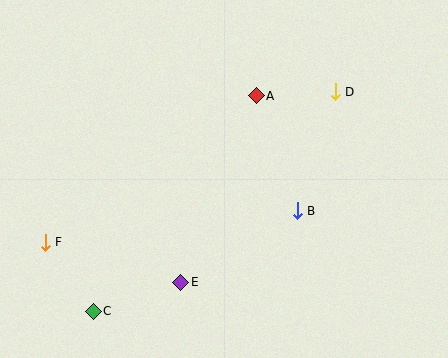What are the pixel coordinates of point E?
Point E is at (181, 282).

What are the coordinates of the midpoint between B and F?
The midpoint between B and F is at (171, 226).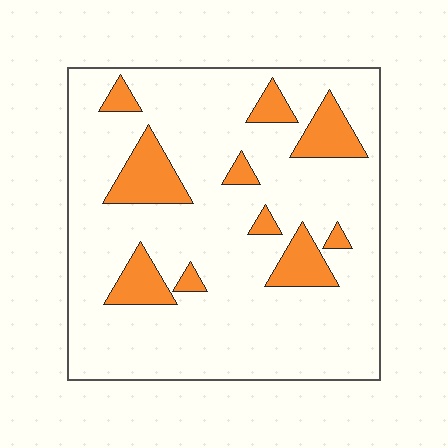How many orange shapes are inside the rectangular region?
10.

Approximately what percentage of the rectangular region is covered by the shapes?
Approximately 15%.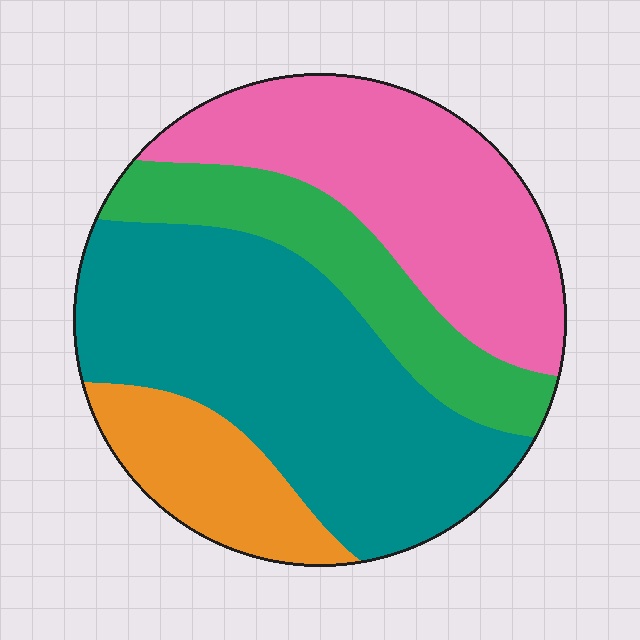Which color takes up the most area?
Teal, at roughly 40%.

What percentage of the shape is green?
Green covers roughly 15% of the shape.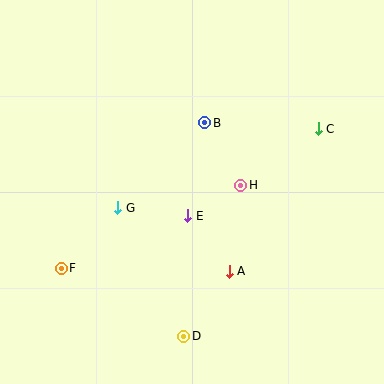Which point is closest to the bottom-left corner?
Point F is closest to the bottom-left corner.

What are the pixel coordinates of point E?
Point E is at (188, 216).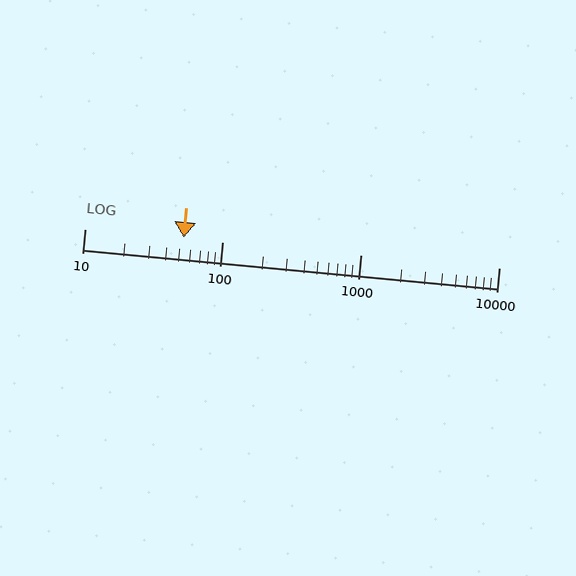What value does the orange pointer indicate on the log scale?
The pointer indicates approximately 52.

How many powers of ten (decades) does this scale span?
The scale spans 3 decades, from 10 to 10000.